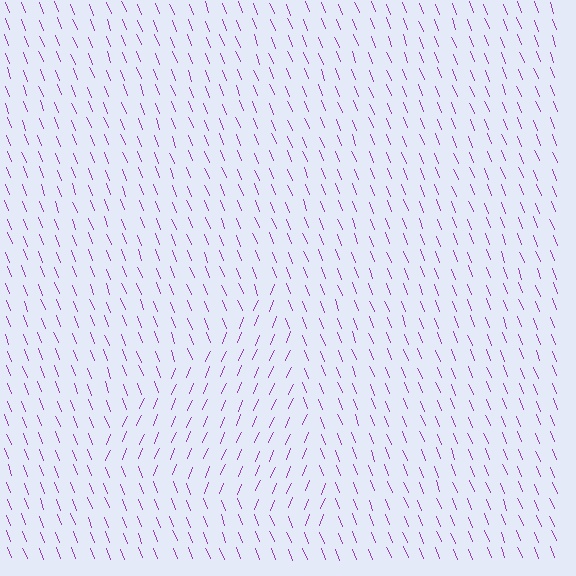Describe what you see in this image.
The image is filled with small purple line segments. A triangle region in the image has lines oriented differently from the surrounding lines, creating a visible texture boundary.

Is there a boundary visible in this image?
Yes, there is a texture boundary formed by a change in line orientation.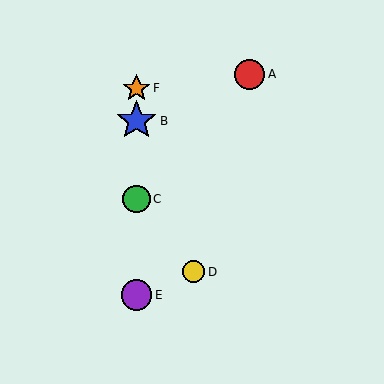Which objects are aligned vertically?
Objects B, C, E, F are aligned vertically.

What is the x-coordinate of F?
Object F is at x≈137.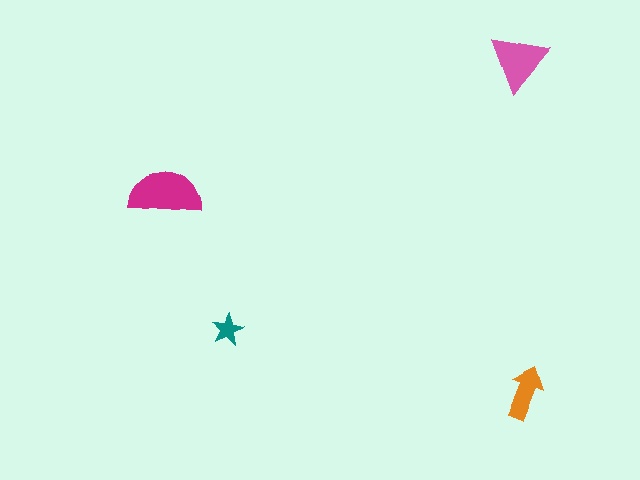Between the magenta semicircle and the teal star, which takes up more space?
The magenta semicircle.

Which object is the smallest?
The teal star.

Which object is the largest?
The magenta semicircle.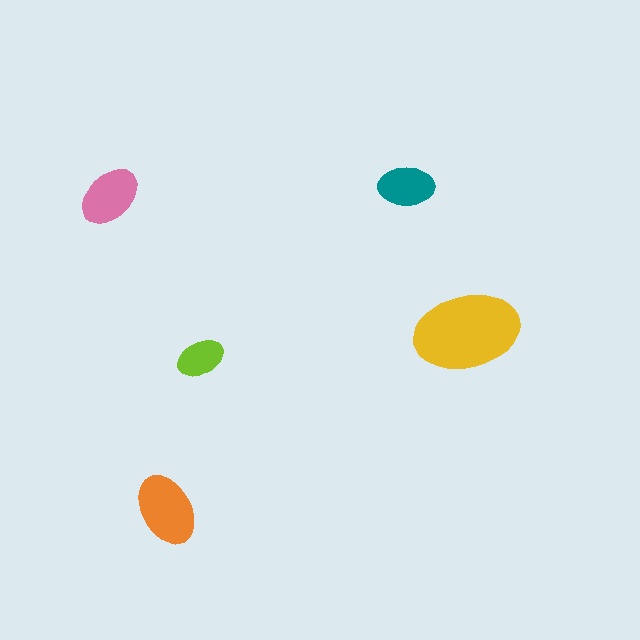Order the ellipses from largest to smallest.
the yellow one, the orange one, the pink one, the teal one, the lime one.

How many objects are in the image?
There are 5 objects in the image.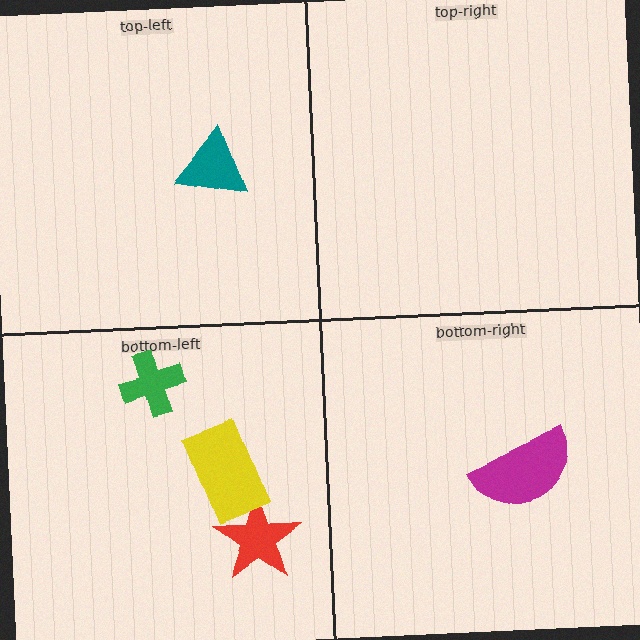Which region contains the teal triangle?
The top-left region.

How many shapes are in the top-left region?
1.